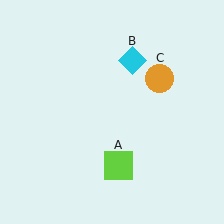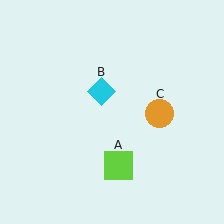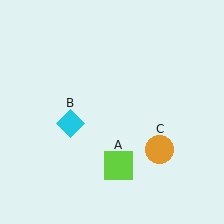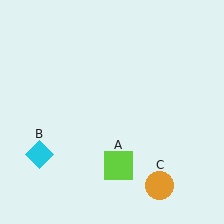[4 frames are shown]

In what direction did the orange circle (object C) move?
The orange circle (object C) moved down.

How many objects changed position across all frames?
2 objects changed position: cyan diamond (object B), orange circle (object C).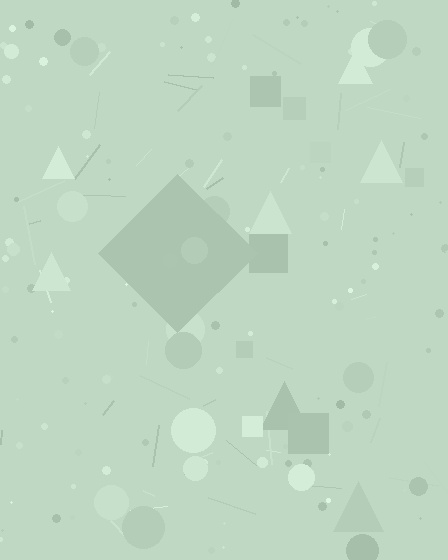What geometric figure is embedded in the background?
A diamond is embedded in the background.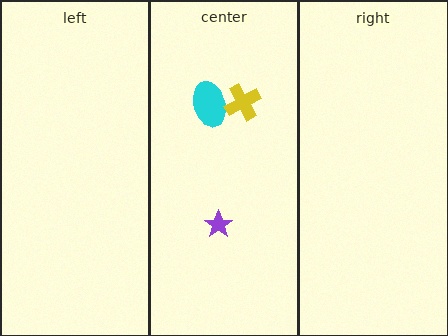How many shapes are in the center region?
3.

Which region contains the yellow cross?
The center region.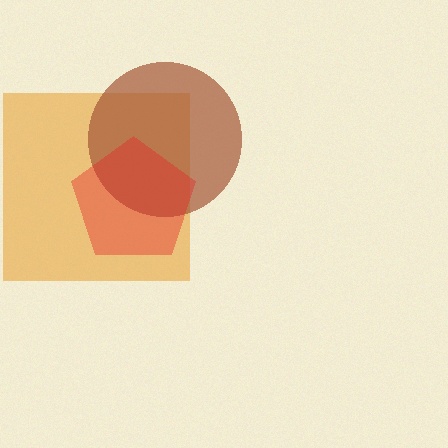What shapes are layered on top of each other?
The layered shapes are: an orange square, a brown circle, a red pentagon.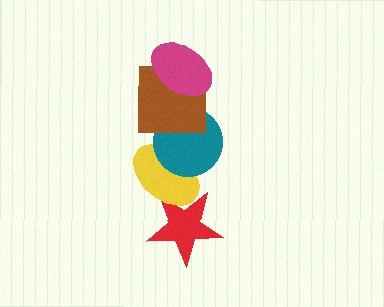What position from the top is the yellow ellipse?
The yellow ellipse is 4th from the top.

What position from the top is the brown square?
The brown square is 2nd from the top.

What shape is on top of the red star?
The yellow ellipse is on top of the red star.